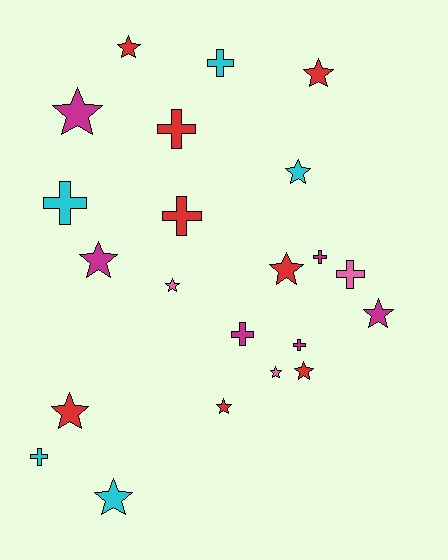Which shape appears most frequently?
Star, with 13 objects.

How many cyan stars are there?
There are 2 cyan stars.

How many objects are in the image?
There are 22 objects.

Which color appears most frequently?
Red, with 8 objects.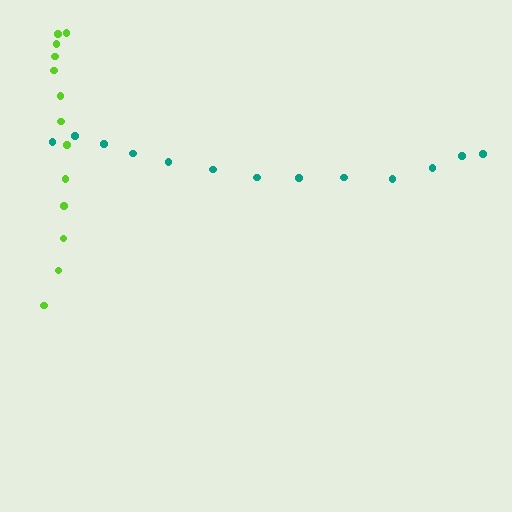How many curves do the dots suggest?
There are 2 distinct paths.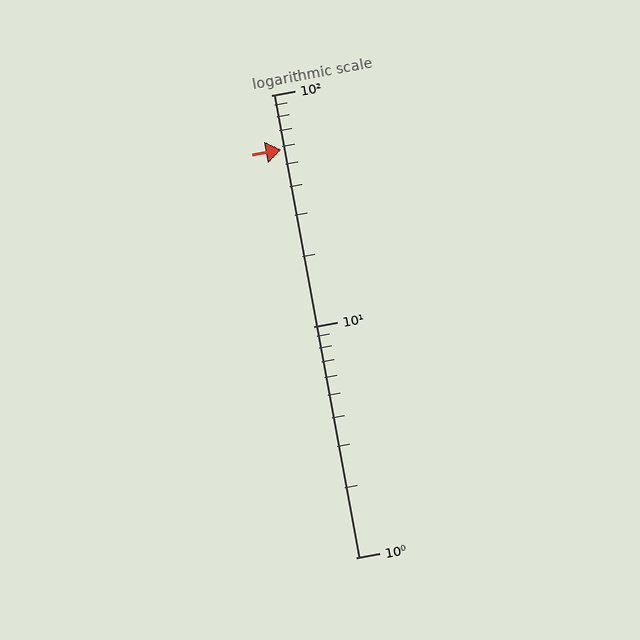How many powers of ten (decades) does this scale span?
The scale spans 2 decades, from 1 to 100.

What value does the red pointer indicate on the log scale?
The pointer indicates approximately 58.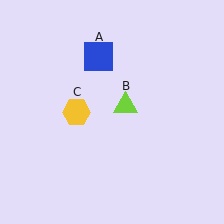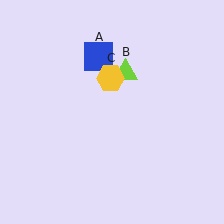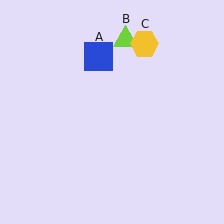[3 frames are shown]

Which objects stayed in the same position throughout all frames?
Blue square (object A) remained stationary.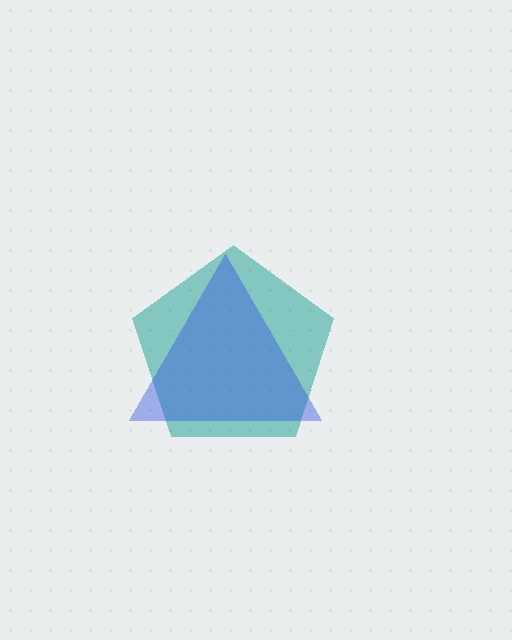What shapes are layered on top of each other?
The layered shapes are: a teal pentagon, a blue triangle.